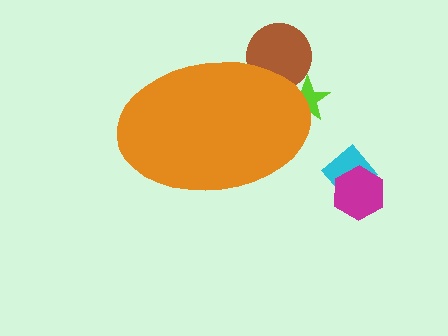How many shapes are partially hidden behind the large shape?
2 shapes are partially hidden.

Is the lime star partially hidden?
Yes, the lime star is partially hidden behind the orange ellipse.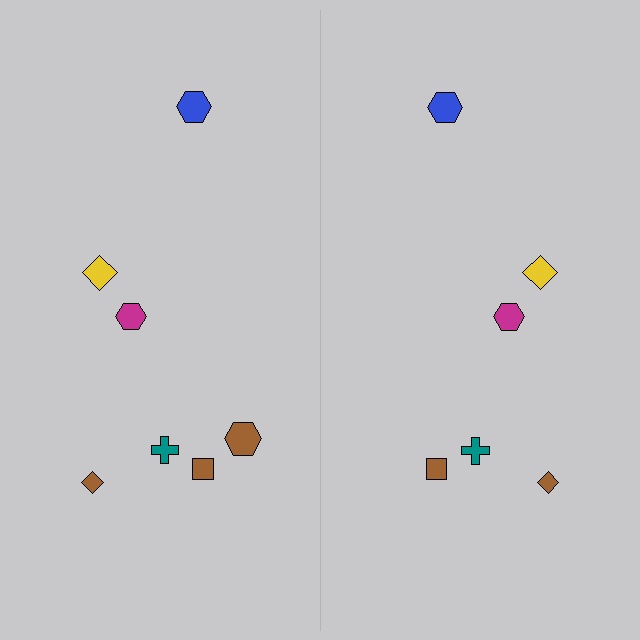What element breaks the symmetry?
A brown hexagon is missing from the right side.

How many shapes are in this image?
There are 13 shapes in this image.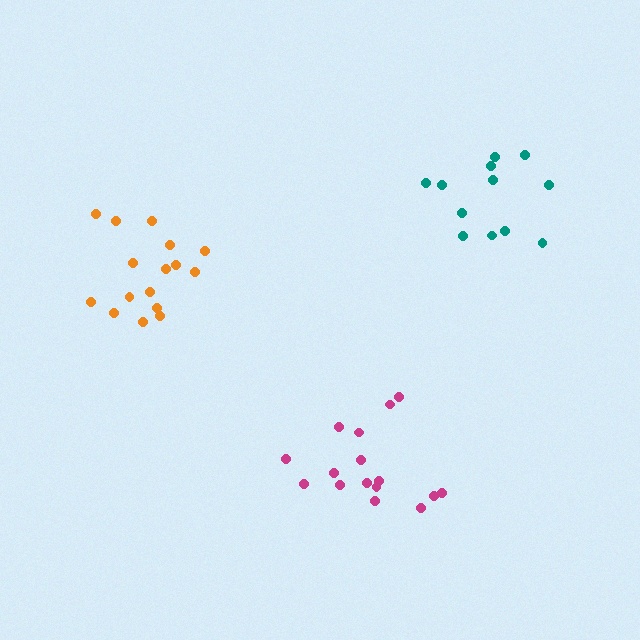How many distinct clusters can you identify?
There are 3 distinct clusters.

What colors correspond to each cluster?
The clusters are colored: teal, orange, magenta.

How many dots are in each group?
Group 1: 12 dots, Group 2: 16 dots, Group 3: 16 dots (44 total).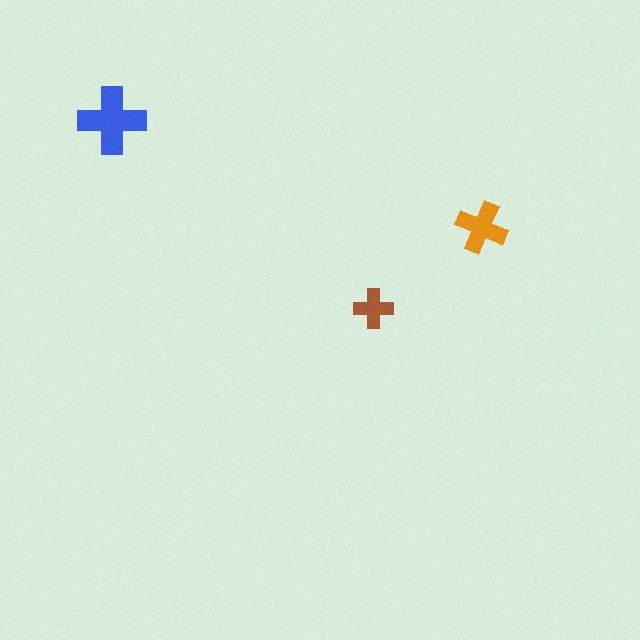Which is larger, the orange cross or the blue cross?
The blue one.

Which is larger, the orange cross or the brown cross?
The orange one.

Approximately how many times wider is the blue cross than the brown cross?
About 1.5 times wider.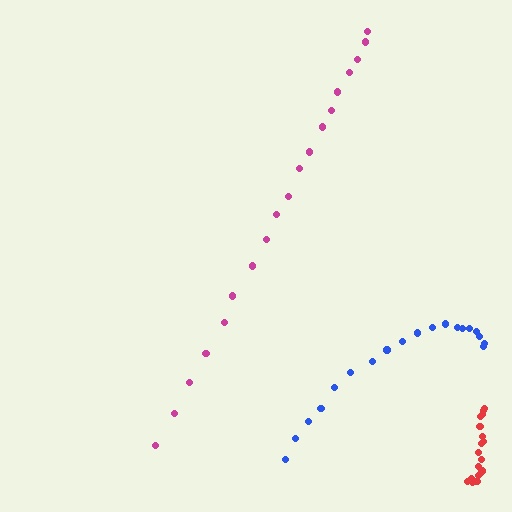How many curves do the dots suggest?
There are 3 distinct paths.